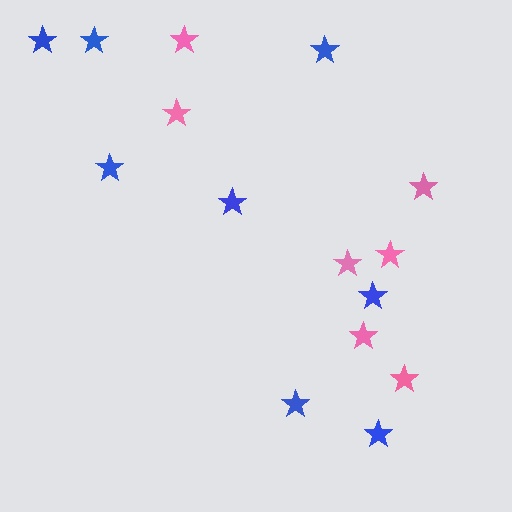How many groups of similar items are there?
There are 2 groups: one group of pink stars (7) and one group of blue stars (8).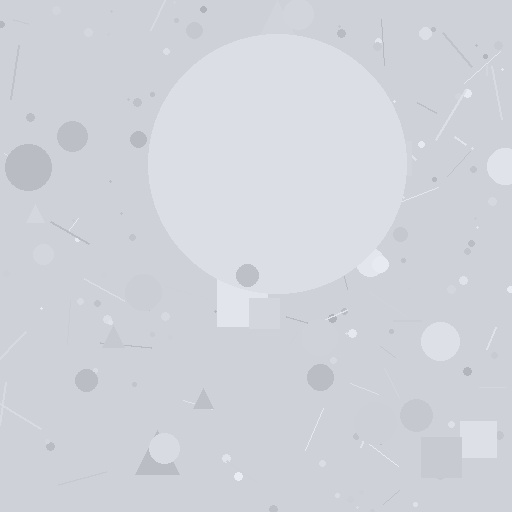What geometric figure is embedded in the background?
A circle is embedded in the background.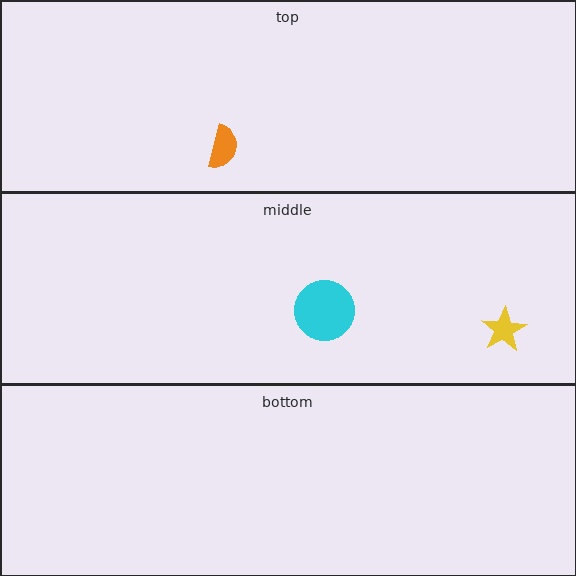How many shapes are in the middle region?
2.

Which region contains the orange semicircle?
The top region.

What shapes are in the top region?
The orange semicircle.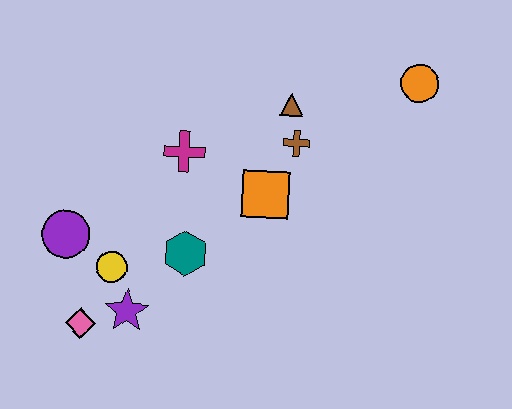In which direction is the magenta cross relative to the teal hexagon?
The magenta cross is above the teal hexagon.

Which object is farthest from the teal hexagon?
The orange circle is farthest from the teal hexagon.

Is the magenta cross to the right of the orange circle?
No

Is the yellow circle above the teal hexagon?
No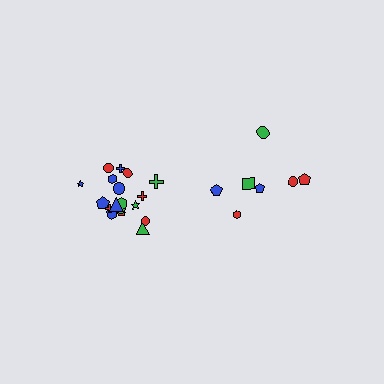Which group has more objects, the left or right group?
The left group.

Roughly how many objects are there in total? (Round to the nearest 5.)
Roughly 25 objects in total.